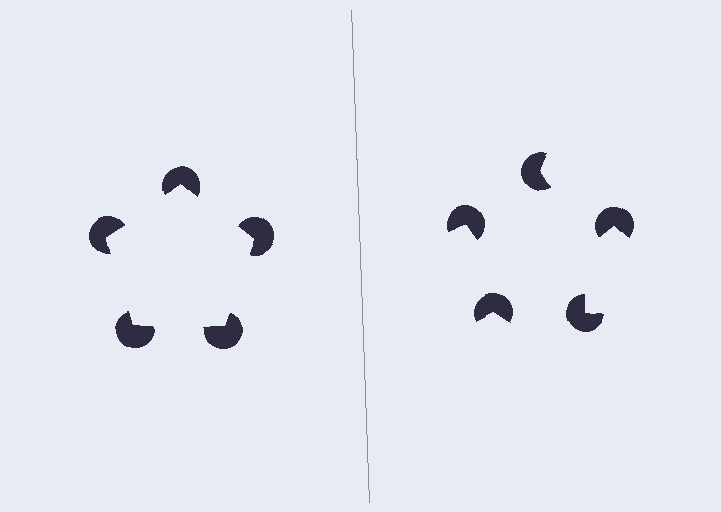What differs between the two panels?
The pac-man discs are positioned identically on both sides; only the wedge orientations differ. On the left they align to a pentagon; on the right they are misaligned.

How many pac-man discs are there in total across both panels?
10 — 5 on each side.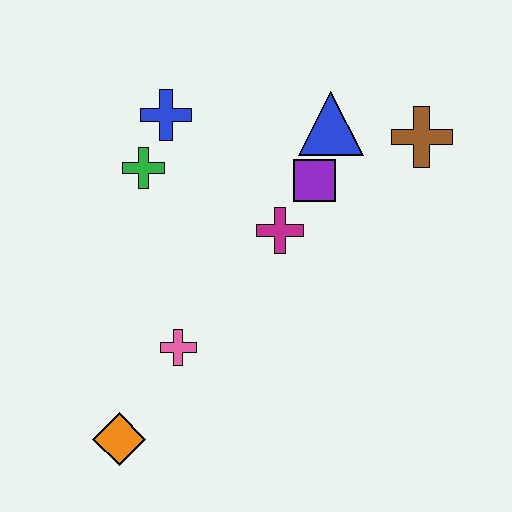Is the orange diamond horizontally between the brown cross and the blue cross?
No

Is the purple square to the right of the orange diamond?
Yes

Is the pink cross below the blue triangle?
Yes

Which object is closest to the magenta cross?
The purple square is closest to the magenta cross.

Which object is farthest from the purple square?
The orange diamond is farthest from the purple square.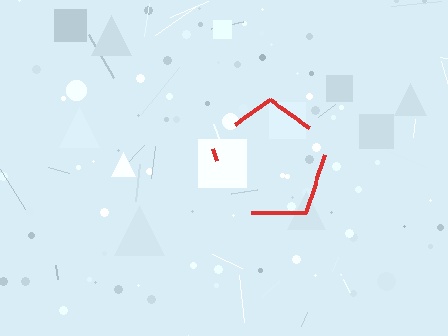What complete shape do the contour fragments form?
The contour fragments form a pentagon.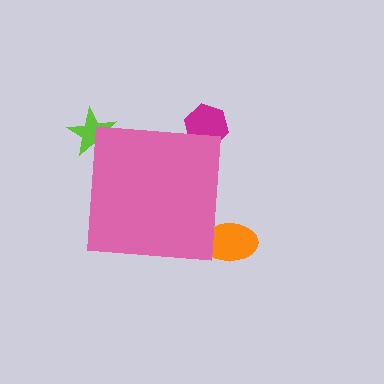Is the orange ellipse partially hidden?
Yes, the orange ellipse is partially hidden behind the pink square.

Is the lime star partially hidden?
Yes, the lime star is partially hidden behind the pink square.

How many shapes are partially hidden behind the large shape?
3 shapes are partially hidden.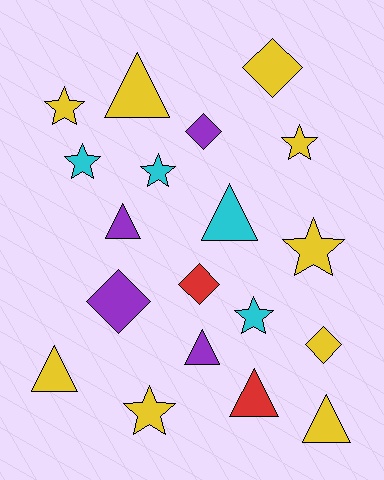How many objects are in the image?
There are 19 objects.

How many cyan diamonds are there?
There are no cyan diamonds.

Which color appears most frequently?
Yellow, with 9 objects.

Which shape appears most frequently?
Triangle, with 7 objects.